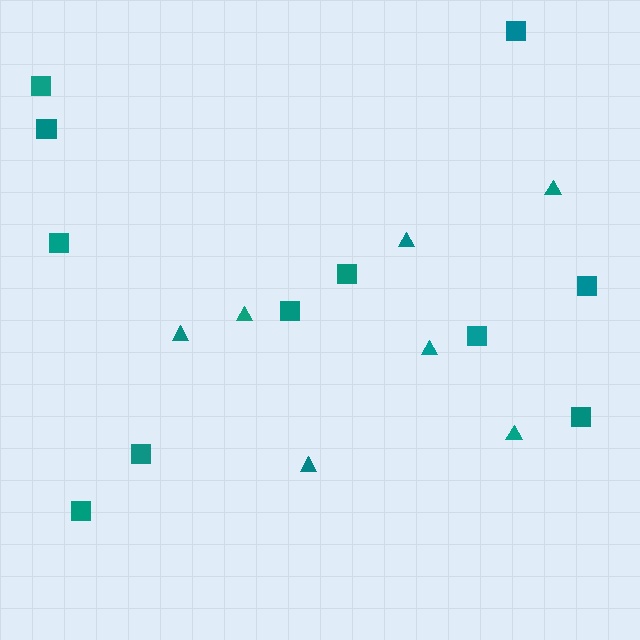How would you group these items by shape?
There are 2 groups: one group of squares (11) and one group of triangles (7).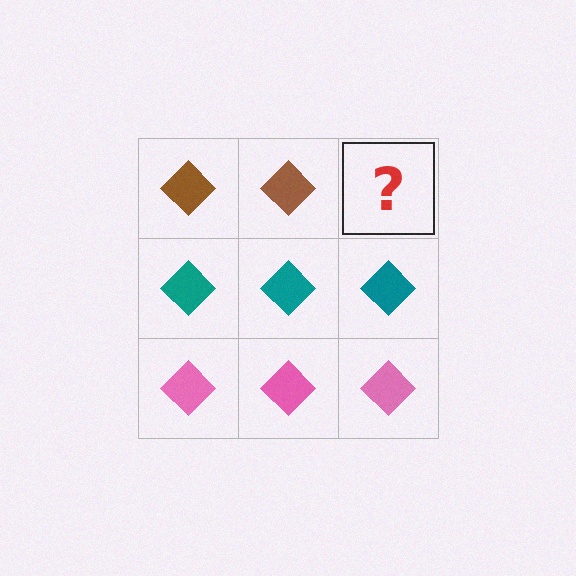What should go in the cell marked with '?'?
The missing cell should contain a brown diamond.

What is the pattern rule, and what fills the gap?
The rule is that each row has a consistent color. The gap should be filled with a brown diamond.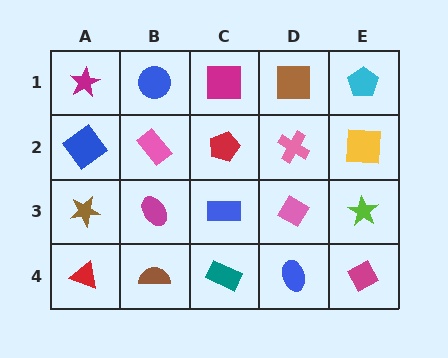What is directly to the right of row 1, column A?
A blue circle.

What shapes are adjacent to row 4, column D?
A pink diamond (row 3, column D), a teal rectangle (row 4, column C), a magenta diamond (row 4, column E).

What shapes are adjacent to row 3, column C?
A red pentagon (row 2, column C), a teal rectangle (row 4, column C), a magenta ellipse (row 3, column B), a pink diamond (row 3, column D).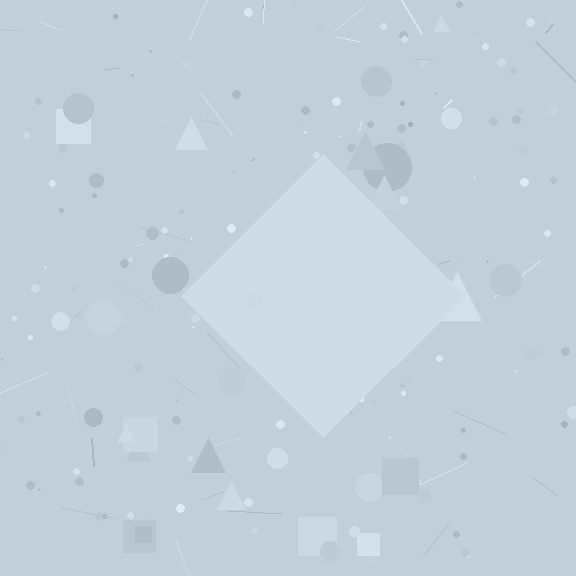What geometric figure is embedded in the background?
A diamond is embedded in the background.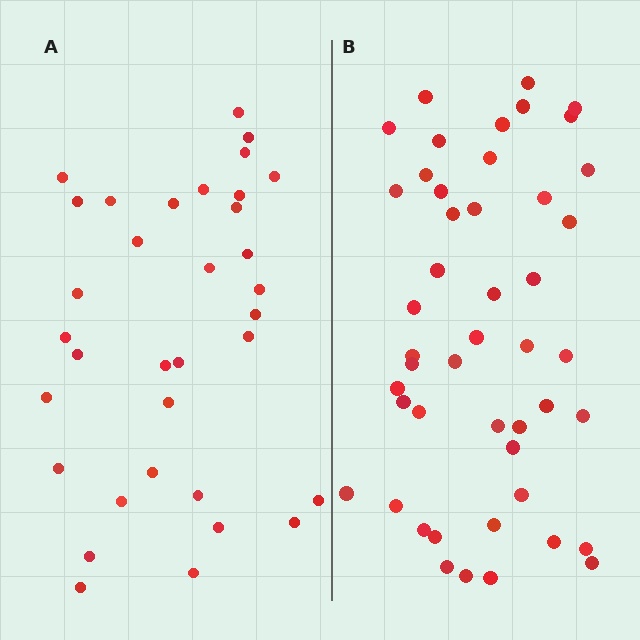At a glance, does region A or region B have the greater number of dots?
Region B (the right region) has more dots.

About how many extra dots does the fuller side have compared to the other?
Region B has approximately 15 more dots than region A.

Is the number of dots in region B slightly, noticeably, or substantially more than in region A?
Region B has noticeably more, but not dramatically so. The ratio is roughly 1.4 to 1.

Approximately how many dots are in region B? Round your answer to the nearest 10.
About 50 dots. (The exact count is 47, which rounds to 50.)